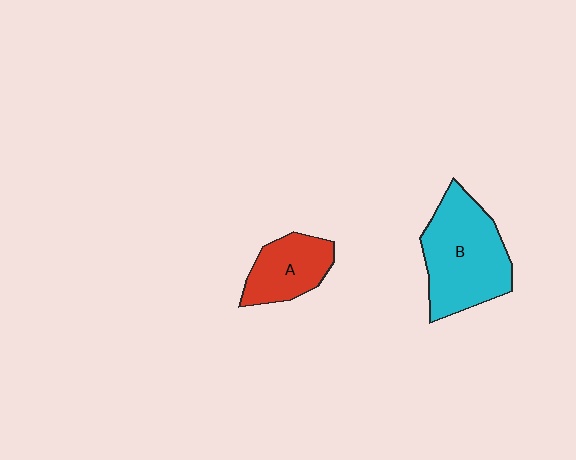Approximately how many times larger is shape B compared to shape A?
Approximately 1.8 times.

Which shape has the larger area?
Shape B (cyan).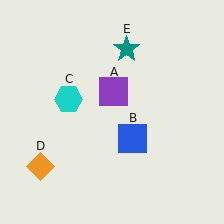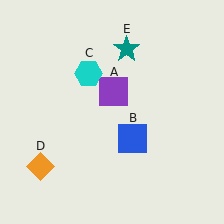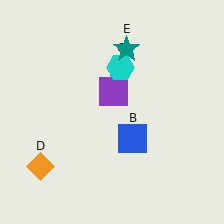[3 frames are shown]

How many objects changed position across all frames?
1 object changed position: cyan hexagon (object C).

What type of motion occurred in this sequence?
The cyan hexagon (object C) rotated clockwise around the center of the scene.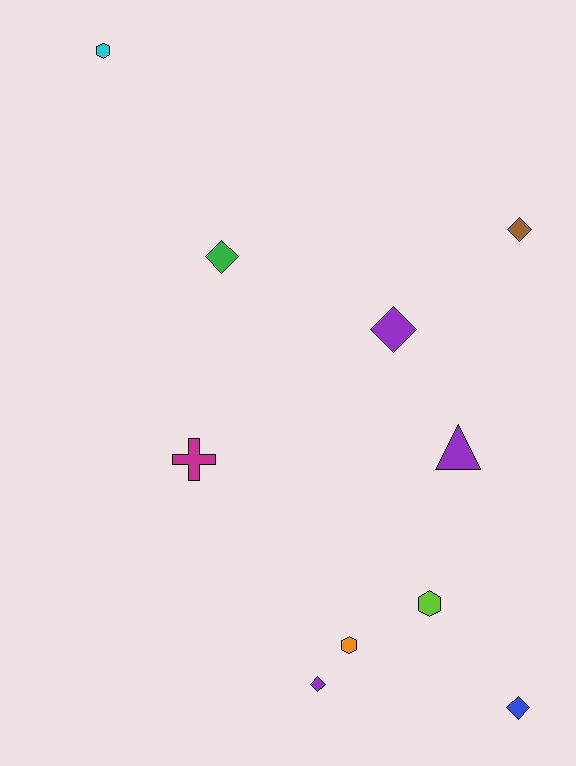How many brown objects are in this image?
There is 1 brown object.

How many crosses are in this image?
There is 1 cross.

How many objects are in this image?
There are 10 objects.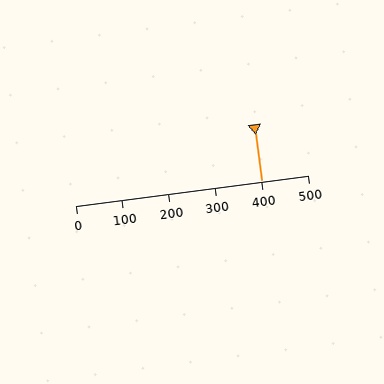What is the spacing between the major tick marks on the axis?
The major ticks are spaced 100 apart.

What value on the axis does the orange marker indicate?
The marker indicates approximately 400.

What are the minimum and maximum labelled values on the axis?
The axis runs from 0 to 500.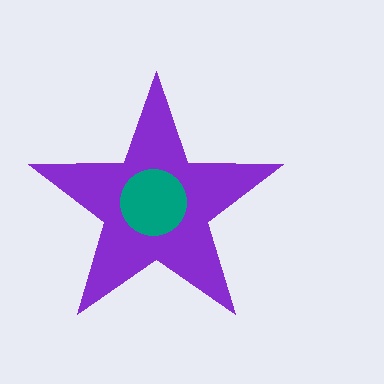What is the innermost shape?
The teal circle.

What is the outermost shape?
The purple star.